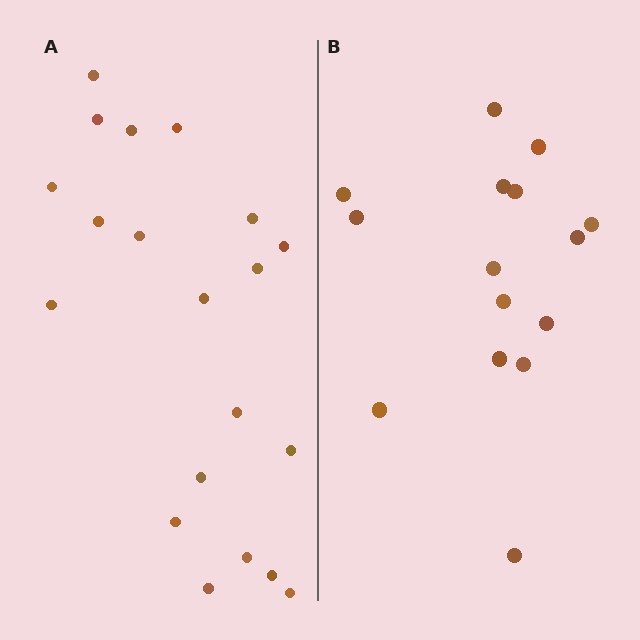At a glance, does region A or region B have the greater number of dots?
Region A (the left region) has more dots.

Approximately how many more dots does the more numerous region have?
Region A has about 5 more dots than region B.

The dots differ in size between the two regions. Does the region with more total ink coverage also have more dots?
No. Region B has more total ink coverage because its dots are larger, but region A actually contains more individual dots. Total area can be misleading — the number of items is what matters here.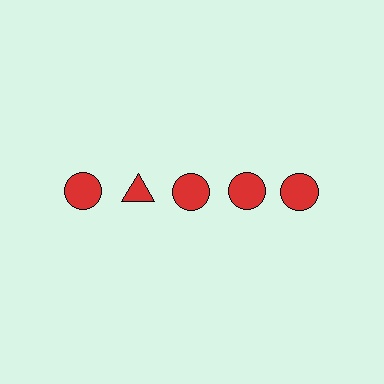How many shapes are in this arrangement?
There are 5 shapes arranged in a grid pattern.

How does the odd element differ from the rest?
It has a different shape: triangle instead of circle.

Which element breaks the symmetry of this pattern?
The red triangle in the top row, second from left column breaks the symmetry. All other shapes are red circles.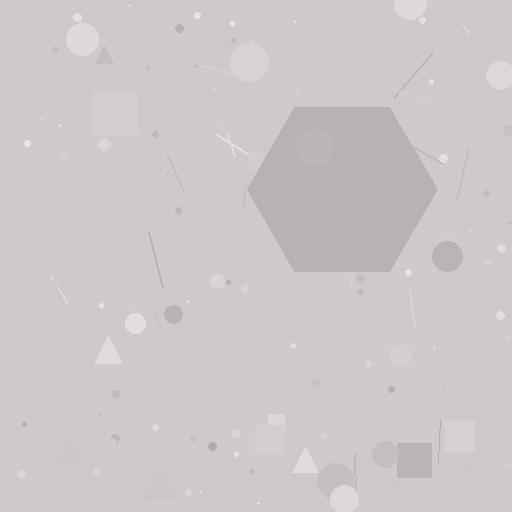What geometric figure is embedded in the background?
A hexagon is embedded in the background.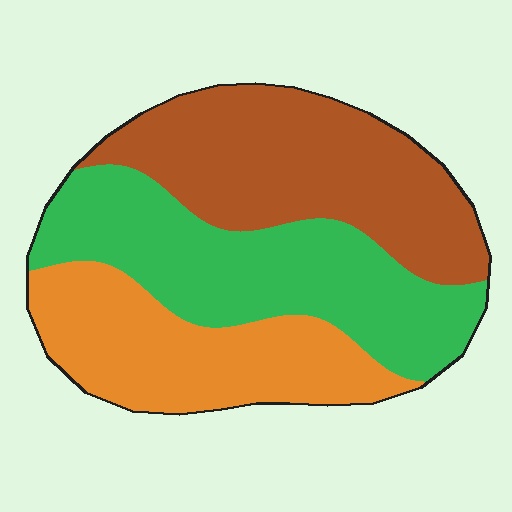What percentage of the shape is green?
Green covers 36% of the shape.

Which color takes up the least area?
Orange, at roughly 30%.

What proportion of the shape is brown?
Brown takes up about three eighths (3/8) of the shape.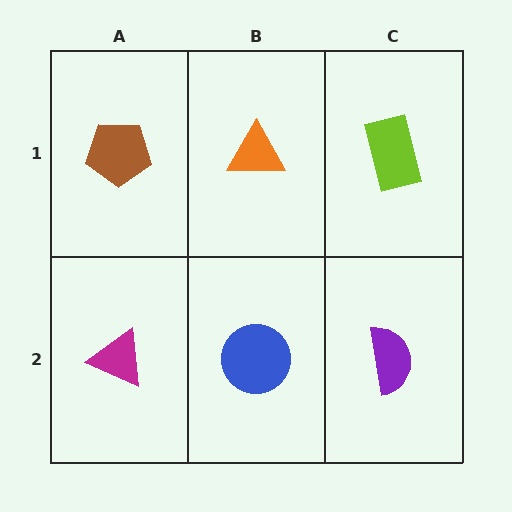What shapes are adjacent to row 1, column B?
A blue circle (row 2, column B), a brown pentagon (row 1, column A), a lime rectangle (row 1, column C).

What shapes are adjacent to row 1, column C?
A purple semicircle (row 2, column C), an orange triangle (row 1, column B).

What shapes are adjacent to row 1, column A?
A magenta triangle (row 2, column A), an orange triangle (row 1, column B).